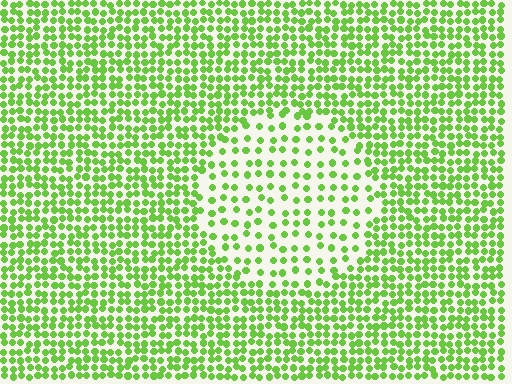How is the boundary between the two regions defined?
The boundary is defined by a change in element density (approximately 2.1x ratio). All elements are the same color, size, and shape.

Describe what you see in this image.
The image contains small lime elements arranged at two different densities. A circle-shaped region is visible where the elements are less densely packed than the surrounding area.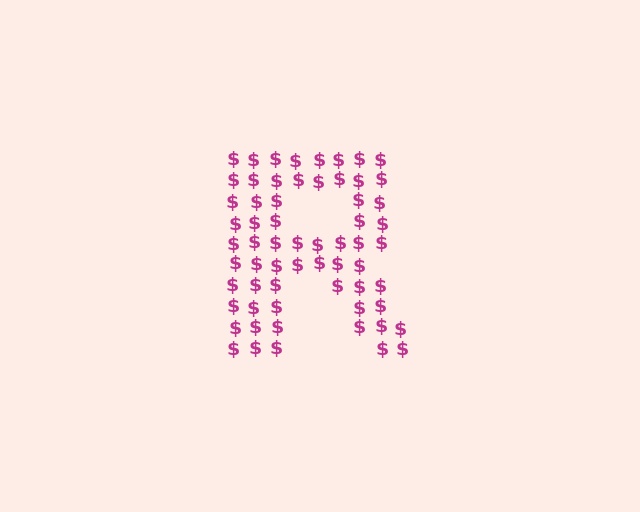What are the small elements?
The small elements are dollar signs.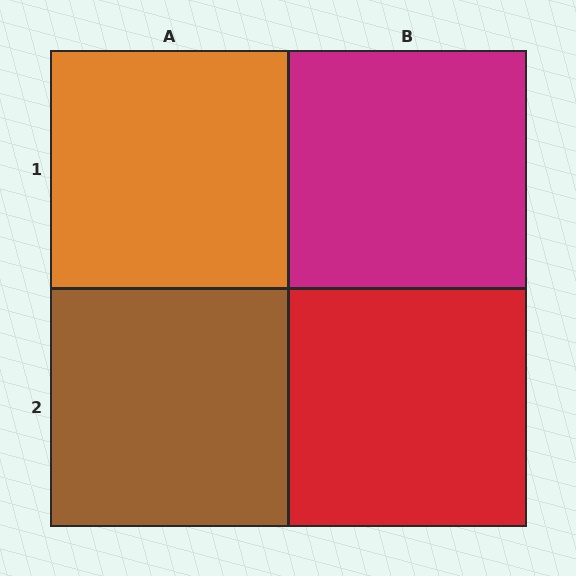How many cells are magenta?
1 cell is magenta.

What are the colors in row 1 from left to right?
Orange, magenta.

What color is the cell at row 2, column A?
Brown.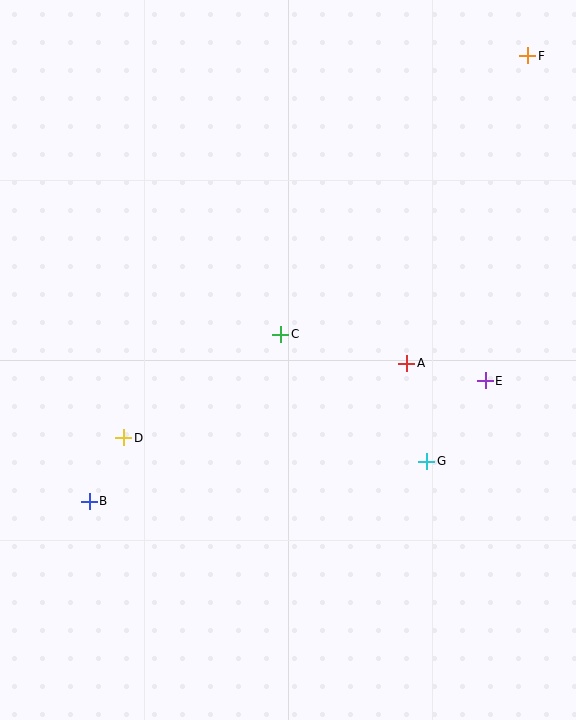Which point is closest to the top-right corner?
Point F is closest to the top-right corner.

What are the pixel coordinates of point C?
Point C is at (281, 335).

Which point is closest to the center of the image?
Point C at (281, 335) is closest to the center.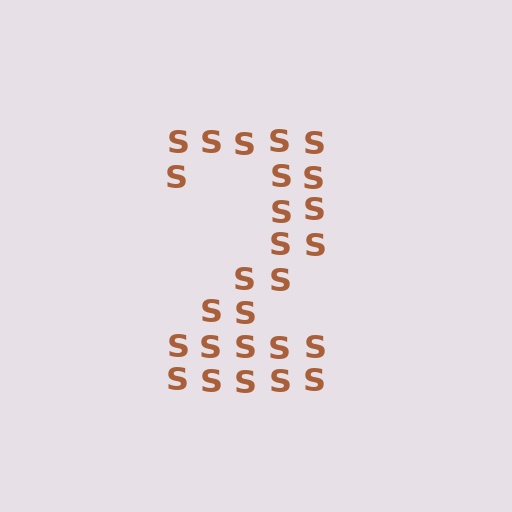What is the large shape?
The large shape is the digit 2.